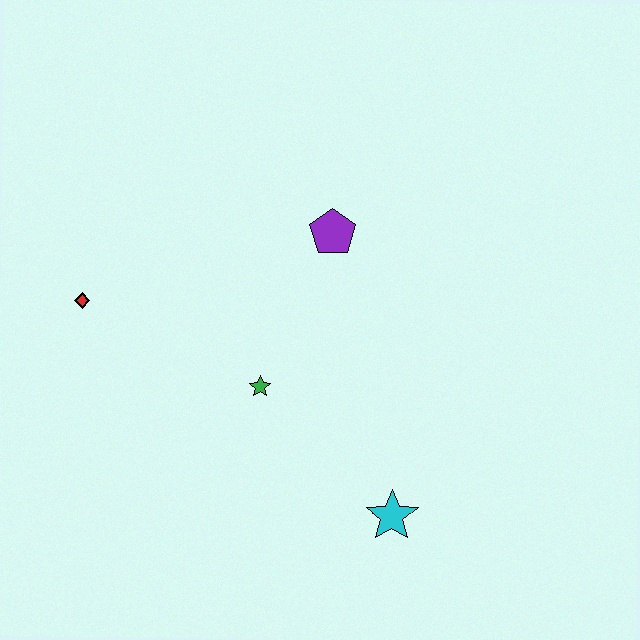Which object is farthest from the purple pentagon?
The cyan star is farthest from the purple pentagon.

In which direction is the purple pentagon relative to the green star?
The purple pentagon is above the green star.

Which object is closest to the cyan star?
The green star is closest to the cyan star.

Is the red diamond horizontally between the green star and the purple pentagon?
No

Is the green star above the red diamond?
No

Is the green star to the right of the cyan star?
No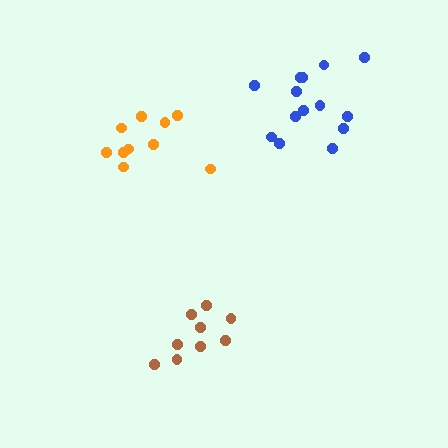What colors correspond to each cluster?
The clusters are colored: orange, brown, blue.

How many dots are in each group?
Group 1: 10 dots, Group 2: 9 dots, Group 3: 14 dots (33 total).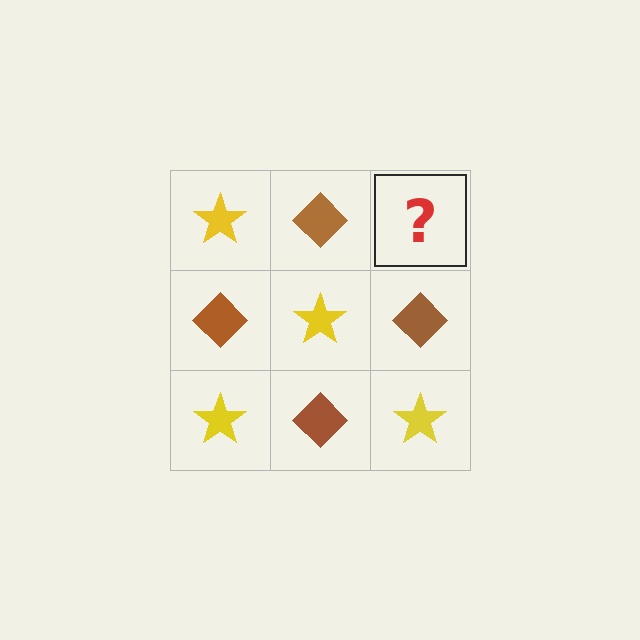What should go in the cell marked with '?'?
The missing cell should contain a yellow star.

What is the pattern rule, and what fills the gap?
The rule is that it alternates yellow star and brown diamond in a checkerboard pattern. The gap should be filled with a yellow star.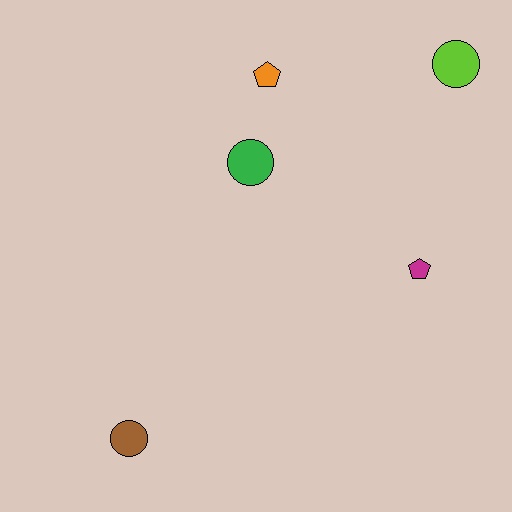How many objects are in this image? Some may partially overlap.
There are 5 objects.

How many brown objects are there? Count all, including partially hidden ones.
There is 1 brown object.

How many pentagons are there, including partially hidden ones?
There are 2 pentagons.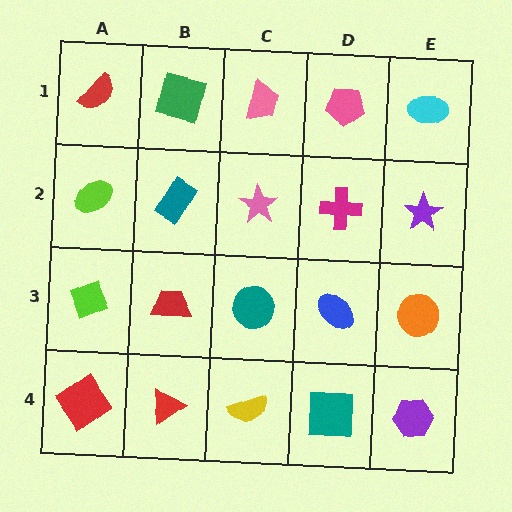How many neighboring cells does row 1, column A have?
2.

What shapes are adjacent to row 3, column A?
A lime ellipse (row 2, column A), a red diamond (row 4, column A), a red trapezoid (row 3, column B).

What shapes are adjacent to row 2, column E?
A cyan ellipse (row 1, column E), an orange circle (row 3, column E), a magenta cross (row 2, column D).